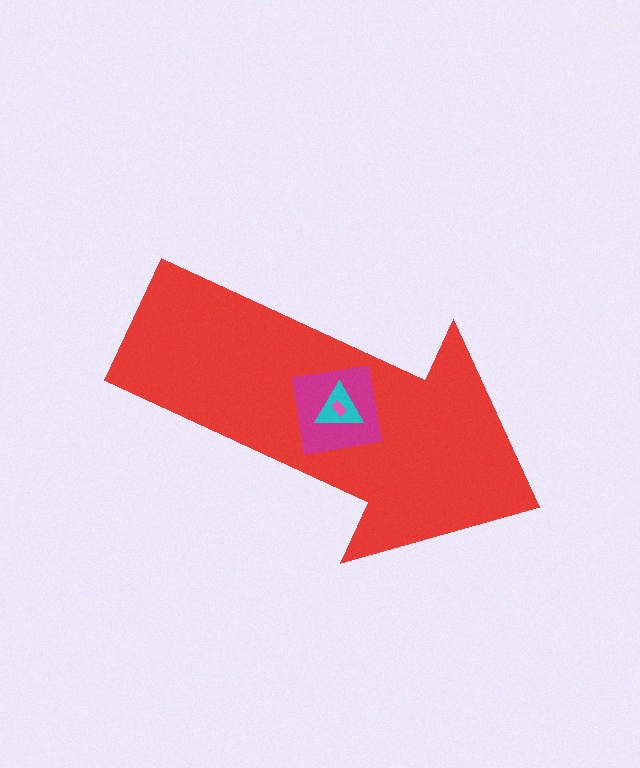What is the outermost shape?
The red arrow.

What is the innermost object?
The pink rectangle.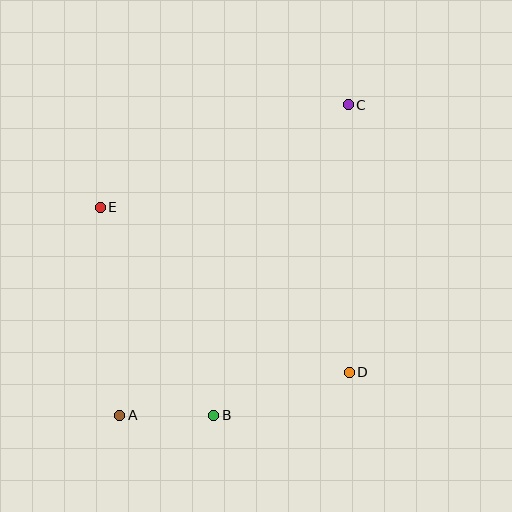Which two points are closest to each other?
Points A and B are closest to each other.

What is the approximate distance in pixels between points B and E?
The distance between B and E is approximately 237 pixels.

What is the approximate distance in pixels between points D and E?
The distance between D and E is approximately 299 pixels.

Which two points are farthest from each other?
Points A and C are farthest from each other.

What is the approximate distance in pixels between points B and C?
The distance between B and C is approximately 338 pixels.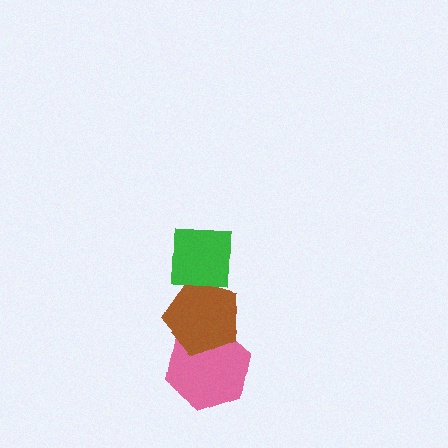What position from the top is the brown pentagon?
The brown pentagon is 2nd from the top.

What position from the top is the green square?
The green square is 1st from the top.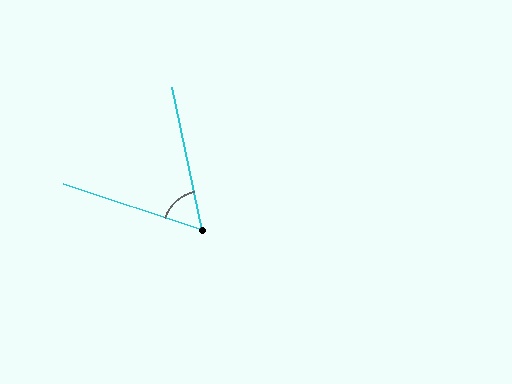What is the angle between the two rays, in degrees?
Approximately 60 degrees.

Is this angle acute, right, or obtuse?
It is acute.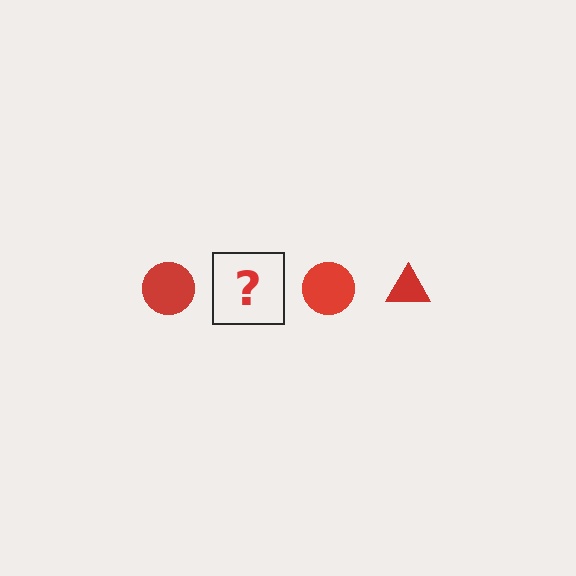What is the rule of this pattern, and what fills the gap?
The rule is that the pattern cycles through circle, triangle shapes in red. The gap should be filled with a red triangle.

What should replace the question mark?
The question mark should be replaced with a red triangle.